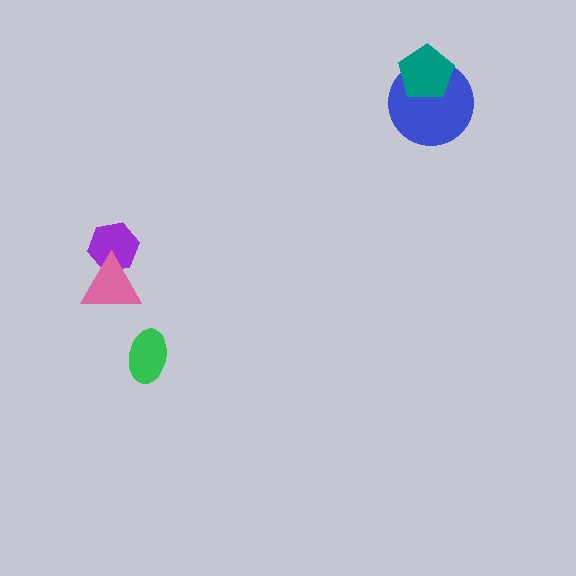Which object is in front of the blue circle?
The teal pentagon is in front of the blue circle.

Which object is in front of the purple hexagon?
The pink triangle is in front of the purple hexagon.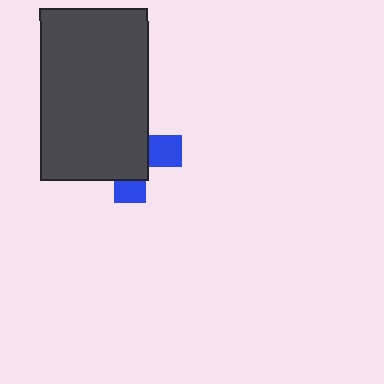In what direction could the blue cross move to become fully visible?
The blue cross could move toward the lower-right. That would shift it out from behind the dark gray rectangle entirely.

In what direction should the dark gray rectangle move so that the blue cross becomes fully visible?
The dark gray rectangle should move toward the upper-left. That is the shortest direction to clear the overlap and leave the blue cross fully visible.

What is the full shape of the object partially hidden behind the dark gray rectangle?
The partially hidden object is a blue cross.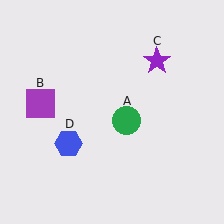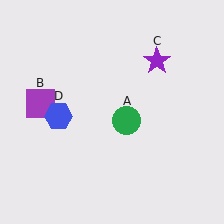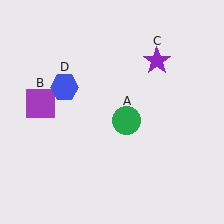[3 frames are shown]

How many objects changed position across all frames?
1 object changed position: blue hexagon (object D).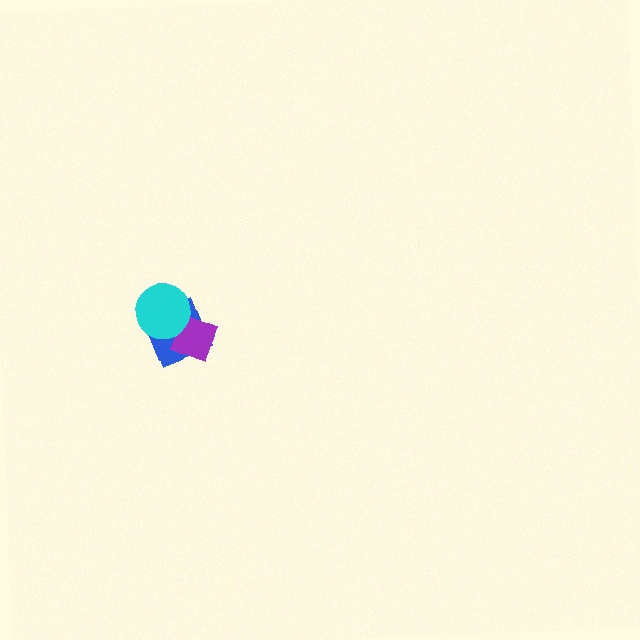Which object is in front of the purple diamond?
The cyan circle is in front of the purple diamond.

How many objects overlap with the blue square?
2 objects overlap with the blue square.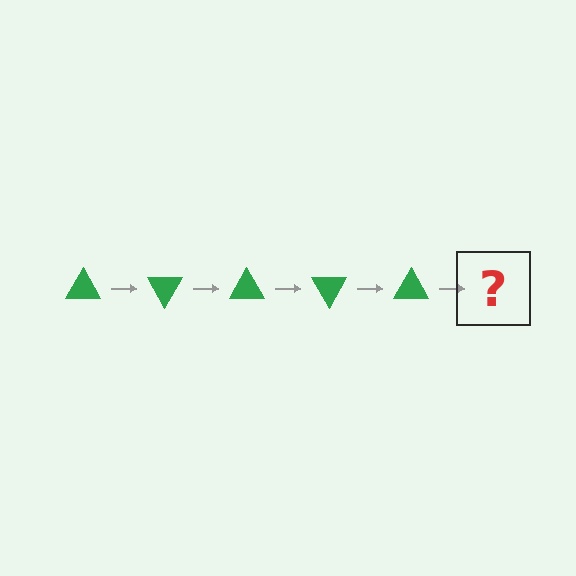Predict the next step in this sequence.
The next step is a green triangle rotated 300 degrees.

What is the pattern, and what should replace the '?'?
The pattern is that the triangle rotates 60 degrees each step. The '?' should be a green triangle rotated 300 degrees.